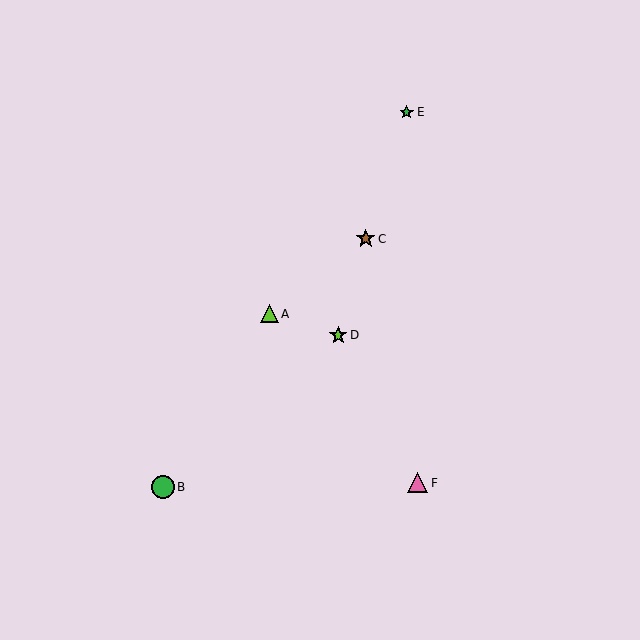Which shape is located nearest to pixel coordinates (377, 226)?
The brown star (labeled C) at (366, 239) is nearest to that location.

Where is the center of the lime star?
The center of the lime star is at (338, 335).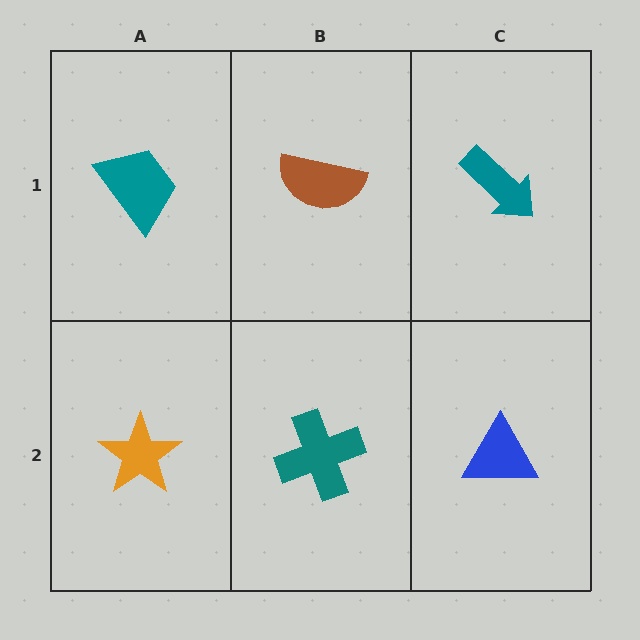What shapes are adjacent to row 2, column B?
A brown semicircle (row 1, column B), an orange star (row 2, column A), a blue triangle (row 2, column C).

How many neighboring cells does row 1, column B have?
3.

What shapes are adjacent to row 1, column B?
A teal cross (row 2, column B), a teal trapezoid (row 1, column A), a teal arrow (row 1, column C).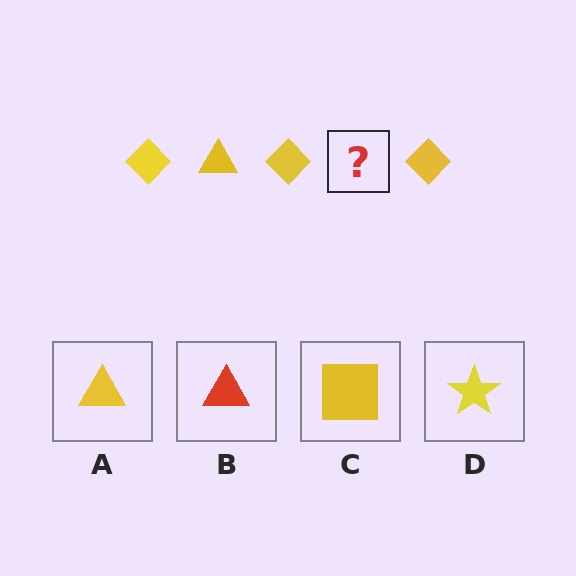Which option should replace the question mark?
Option A.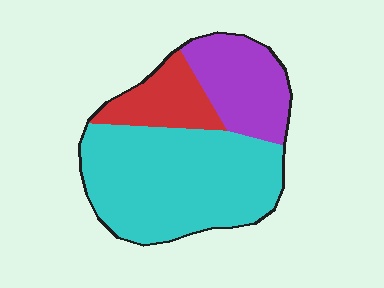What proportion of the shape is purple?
Purple takes up about one quarter (1/4) of the shape.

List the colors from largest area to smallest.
From largest to smallest: cyan, purple, red.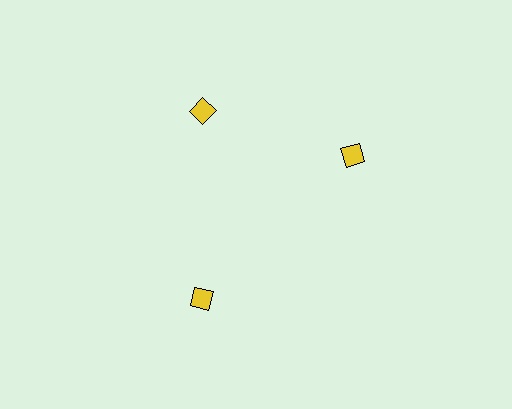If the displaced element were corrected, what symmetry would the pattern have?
It would have 3-fold rotational symmetry — the pattern would map onto itself every 120 degrees.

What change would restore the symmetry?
The symmetry would be restored by rotating it back into even spacing with its neighbors so that all 3 diamonds sit at equal angles and equal distance from the center.